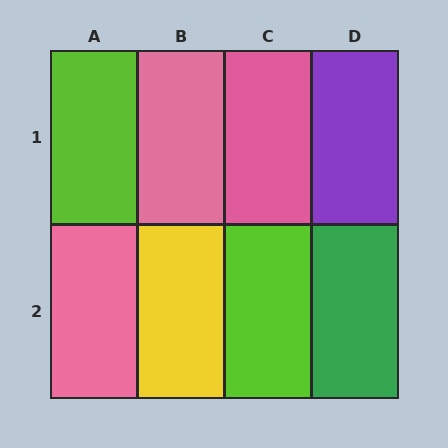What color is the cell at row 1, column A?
Lime.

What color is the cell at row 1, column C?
Pink.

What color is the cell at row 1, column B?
Pink.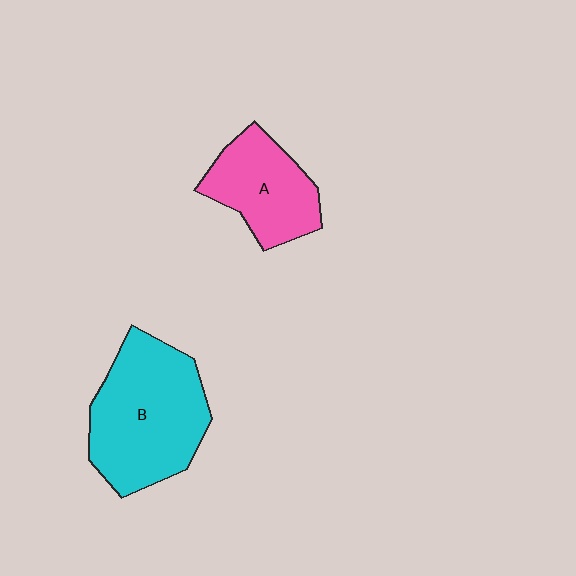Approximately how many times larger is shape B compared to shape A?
Approximately 1.6 times.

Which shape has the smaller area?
Shape A (pink).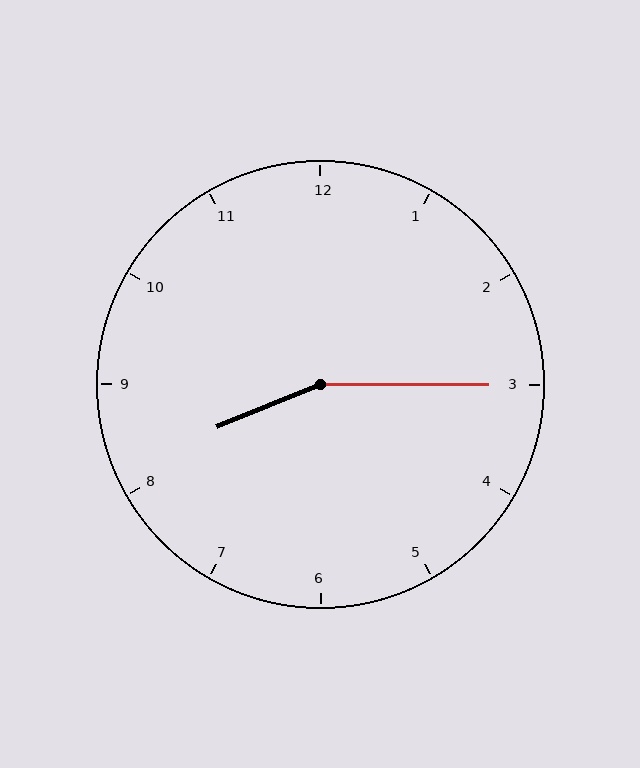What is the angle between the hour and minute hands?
Approximately 158 degrees.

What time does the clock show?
8:15.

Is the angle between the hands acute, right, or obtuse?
It is obtuse.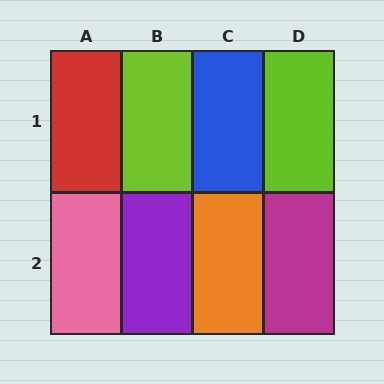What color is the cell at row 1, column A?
Red.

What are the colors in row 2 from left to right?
Pink, purple, orange, magenta.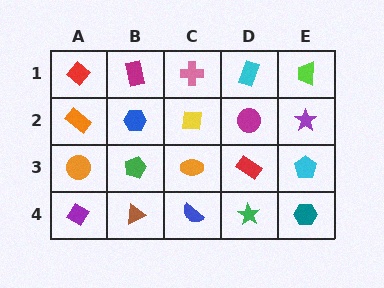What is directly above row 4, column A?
An orange circle.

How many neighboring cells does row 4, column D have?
3.